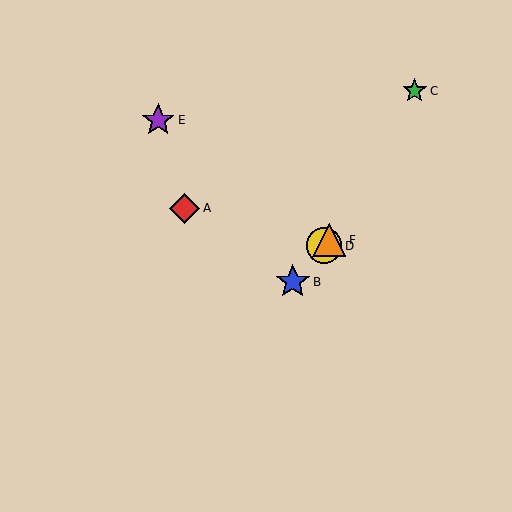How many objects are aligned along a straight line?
3 objects (B, D, F) are aligned along a straight line.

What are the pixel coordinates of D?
Object D is at (324, 246).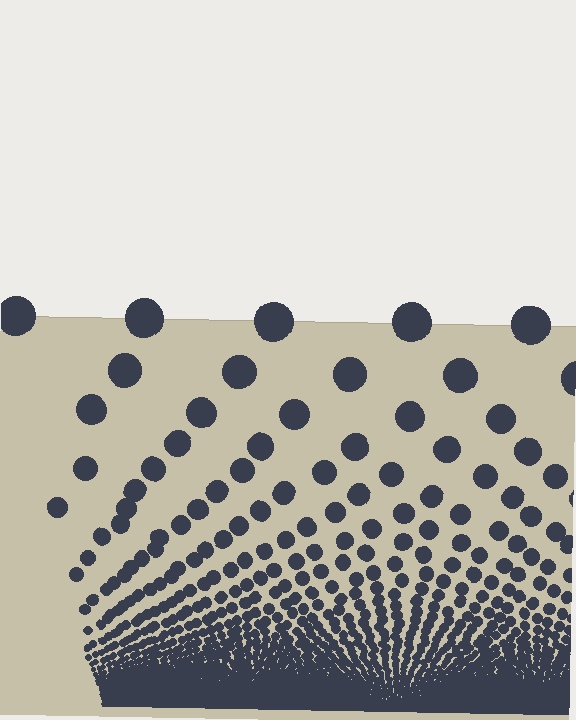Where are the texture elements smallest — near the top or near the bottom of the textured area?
Near the bottom.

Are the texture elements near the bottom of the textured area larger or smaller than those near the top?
Smaller. The gradient is inverted — elements near the bottom are smaller and denser.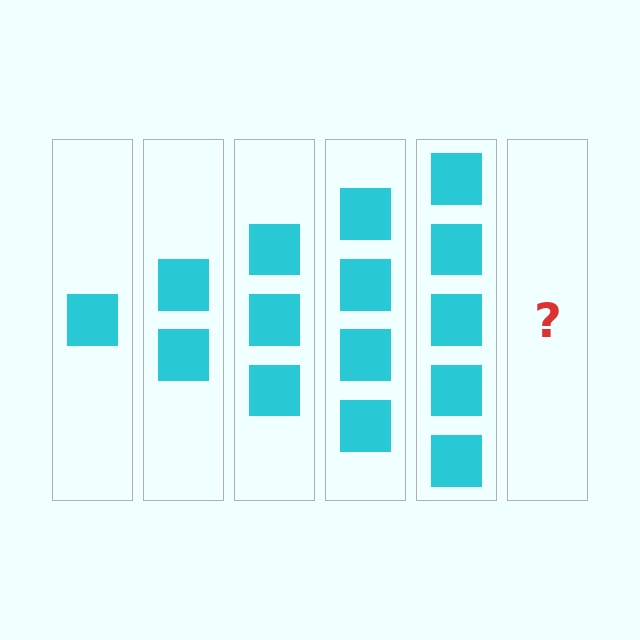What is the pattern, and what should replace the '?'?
The pattern is that each step adds one more square. The '?' should be 6 squares.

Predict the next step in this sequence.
The next step is 6 squares.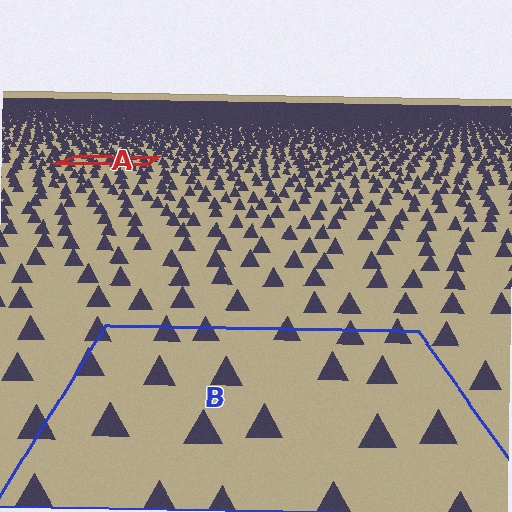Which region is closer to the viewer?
Region B is closer. The texture elements there are larger and more spread out.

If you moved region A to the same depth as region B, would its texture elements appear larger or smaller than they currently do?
They would appear larger. At a closer depth, the same texture elements are projected at a bigger on-screen size.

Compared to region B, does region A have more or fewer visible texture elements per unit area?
Region A has more texture elements per unit area — they are packed more densely because it is farther away.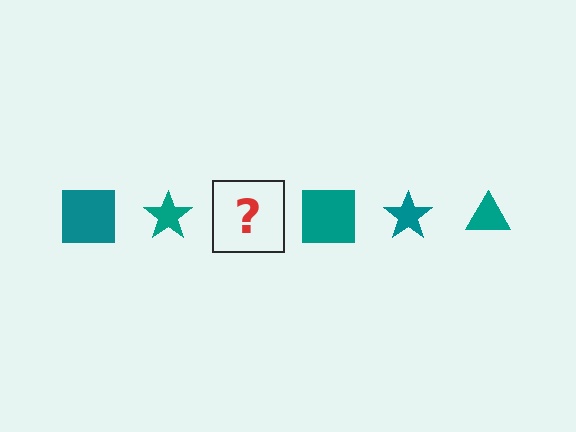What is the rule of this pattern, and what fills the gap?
The rule is that the pattern cycles through square, star, triangle shapes in teal. The gap should be filled with a teal triangle.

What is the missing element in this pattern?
The missing element is a teal triangle.